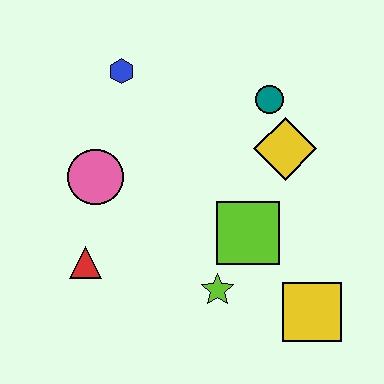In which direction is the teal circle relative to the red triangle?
The teal circle is to the right of the red triangle.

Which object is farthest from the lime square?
The blue hexagon is farthest from the lime square.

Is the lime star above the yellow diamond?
No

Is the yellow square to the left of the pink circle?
No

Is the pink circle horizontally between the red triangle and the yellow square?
Yes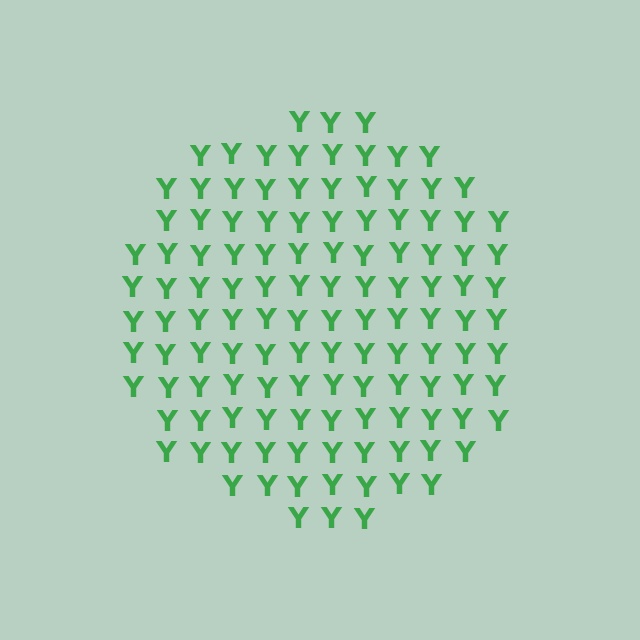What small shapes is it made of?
It is made of small letter Y's.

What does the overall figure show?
The overall figure shows a circle.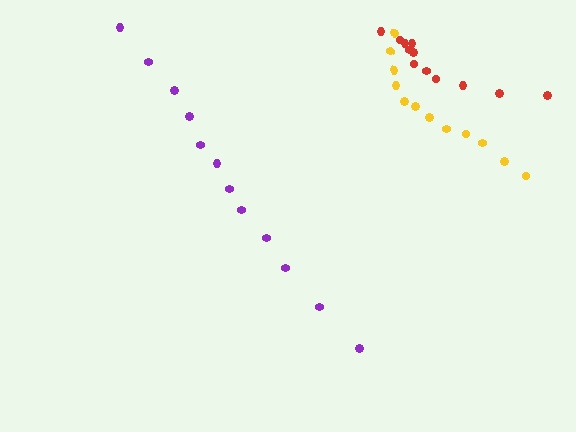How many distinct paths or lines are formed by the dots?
There are 3 distinct paths.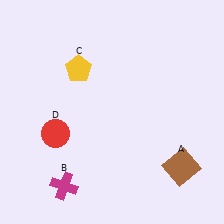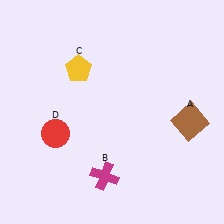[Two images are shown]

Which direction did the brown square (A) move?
The brown square (A) moved up.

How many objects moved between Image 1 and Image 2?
2 objects moved between the two images.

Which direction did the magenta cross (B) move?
The magenta cross (B) moved right.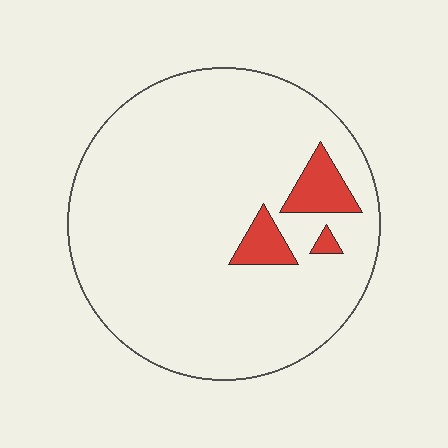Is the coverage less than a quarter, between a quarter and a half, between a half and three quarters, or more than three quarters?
Less than a quarter.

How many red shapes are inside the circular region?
3.